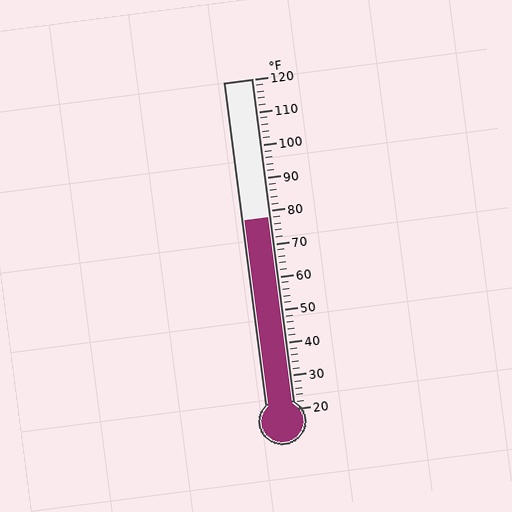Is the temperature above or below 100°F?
The temperature is below 100°F.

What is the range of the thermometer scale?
The thermometer scale ranges from 20°F to 120°F.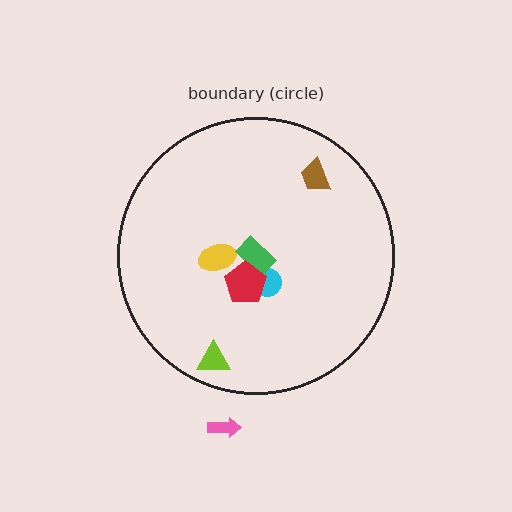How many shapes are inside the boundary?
6 inside, 1 outside.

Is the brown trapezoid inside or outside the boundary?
Inside.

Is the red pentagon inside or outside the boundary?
Inside.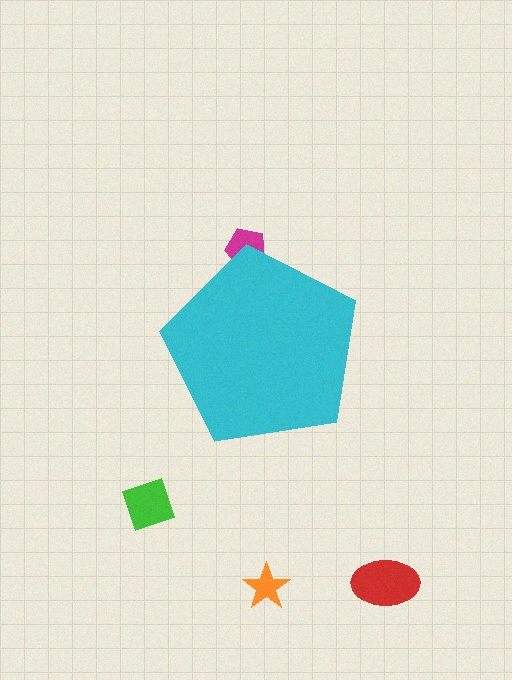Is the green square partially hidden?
No, the green square is fully visible.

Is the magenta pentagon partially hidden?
Yes, the magenta pentagon is partially hidden behind the cyan pentagon.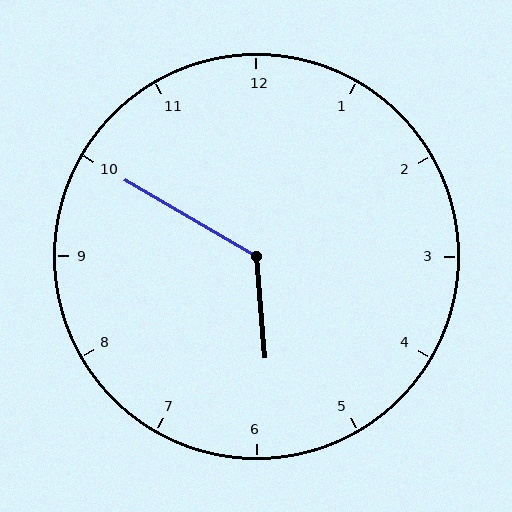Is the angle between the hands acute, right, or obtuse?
It is obtuse.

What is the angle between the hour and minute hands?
Approximately 125 degrees.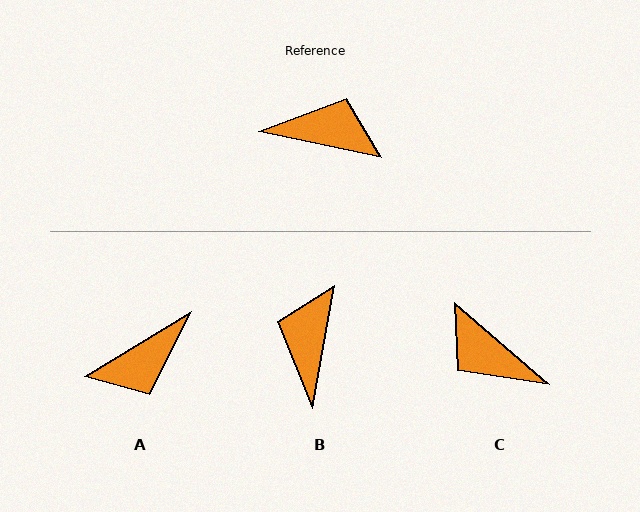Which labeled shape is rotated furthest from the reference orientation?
C, about 151 degrees away.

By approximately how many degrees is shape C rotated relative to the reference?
Approximately 151 degrees counter-clockwise.